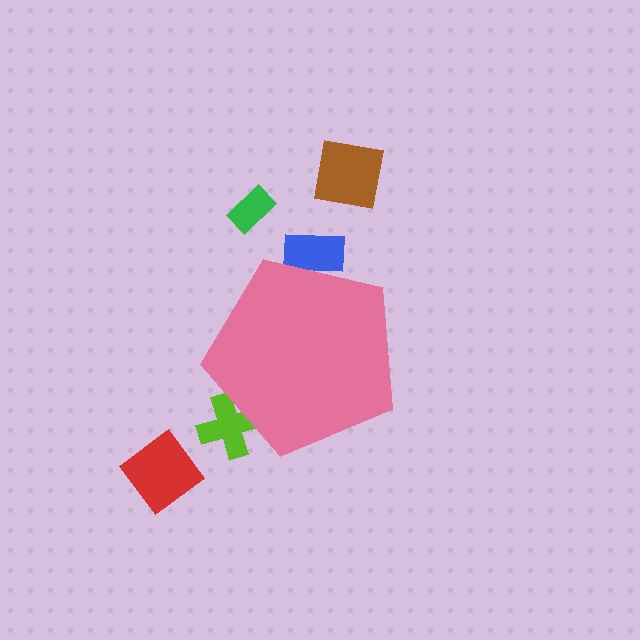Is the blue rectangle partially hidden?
Yes, the blue rectangle is partially hidden behind the pink pentagon.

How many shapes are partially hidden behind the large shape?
2 shapes are partially hidden.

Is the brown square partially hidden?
No, the brown square is fully visible.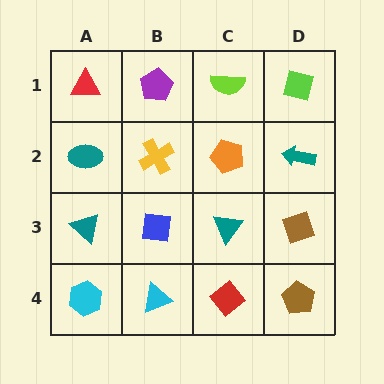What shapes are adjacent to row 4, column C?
A teal triangle (row 3, column C), a cyan triangle (row 4, column B), a brown pentagon (row 4, column D).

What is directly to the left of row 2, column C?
A yellow cross.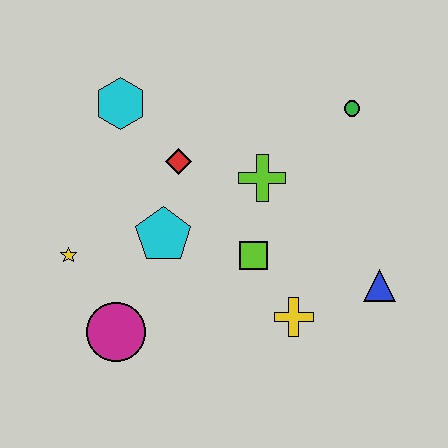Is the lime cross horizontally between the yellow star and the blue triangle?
Yes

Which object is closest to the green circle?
The lime cross is closest to the green circle.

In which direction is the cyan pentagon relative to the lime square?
The cyan pentagon is to the left of the lime square.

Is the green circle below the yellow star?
No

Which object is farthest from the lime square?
The cyan hexagon is farthest from the lime square.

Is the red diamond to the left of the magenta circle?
No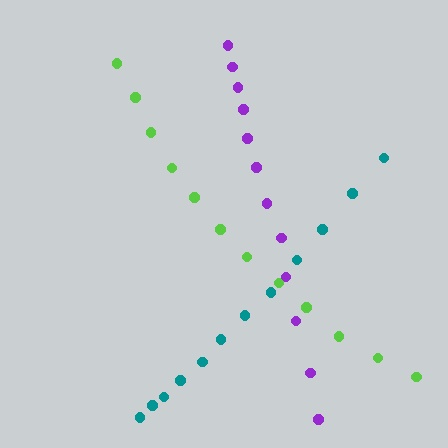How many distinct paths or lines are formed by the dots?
There are 3 distinct paths.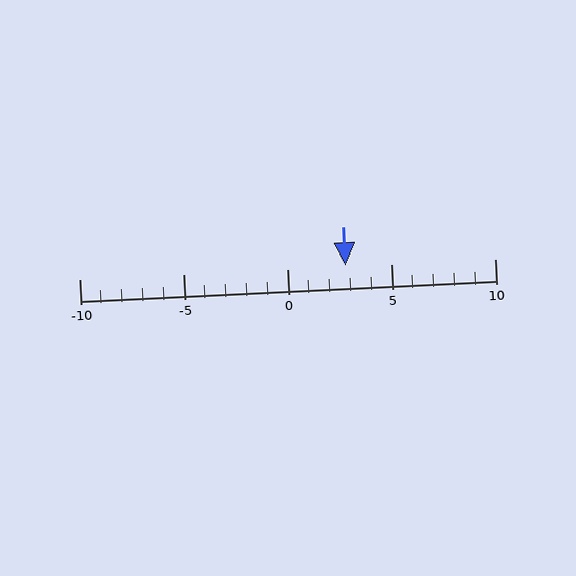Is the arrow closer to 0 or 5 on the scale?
The arrow is closer to 5.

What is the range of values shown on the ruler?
The ruler shows values from -10 to 10.